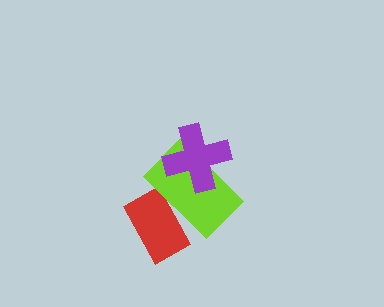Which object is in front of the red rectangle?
The lime rectangle is in front of the red rectangle.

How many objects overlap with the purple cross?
1 object overlaps with the purple cross.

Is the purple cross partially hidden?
No, no other shape covers it.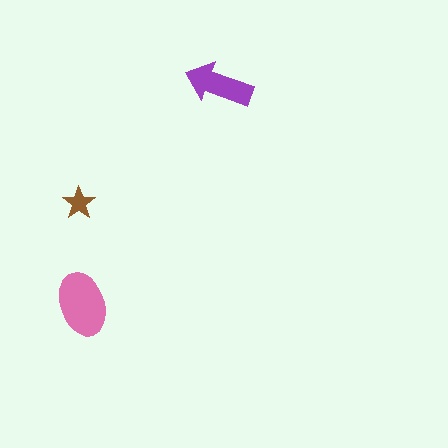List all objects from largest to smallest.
The pink ellipse, the purple arrow, the brown star.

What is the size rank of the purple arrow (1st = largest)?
2nd.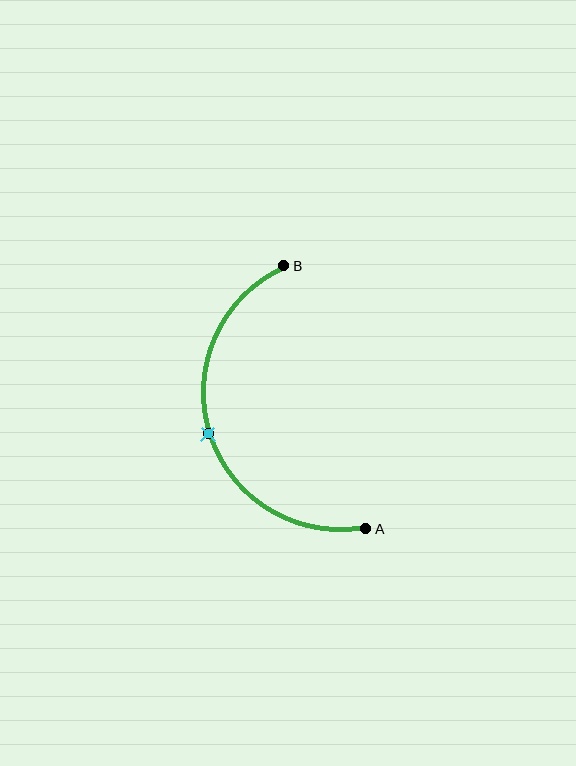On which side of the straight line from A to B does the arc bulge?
The arc bulges to the left of the straight line connecting A and B.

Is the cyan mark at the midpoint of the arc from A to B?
Yes. The cyan mark lies on the arc at equal arc-length from both A and B — it is the arc midpoint.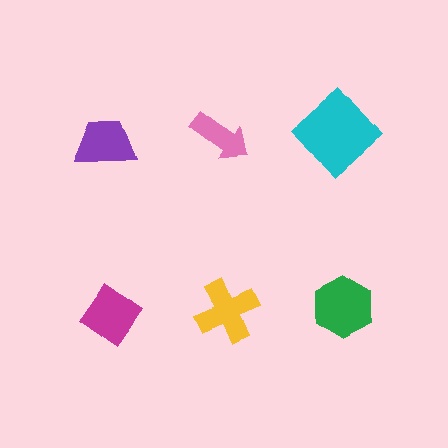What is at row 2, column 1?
A magenta diamond.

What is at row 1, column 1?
A purple trapezoid.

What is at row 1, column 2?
A pink arrow.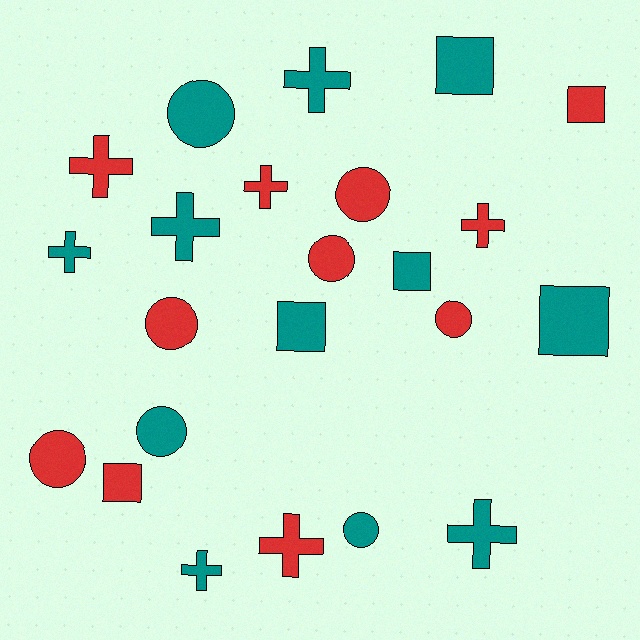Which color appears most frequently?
Teal, with 12 objects.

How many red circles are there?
There are 5 red circles.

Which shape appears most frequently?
Cross, with 9 objects.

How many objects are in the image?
There are 23 objects.